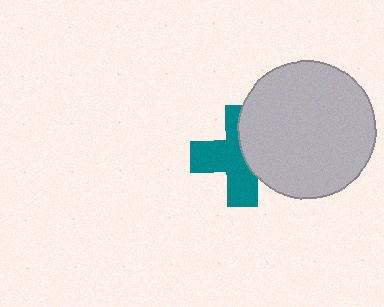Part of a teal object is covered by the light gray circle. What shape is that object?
It is a cross.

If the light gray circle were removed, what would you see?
You would see the complete teal cross.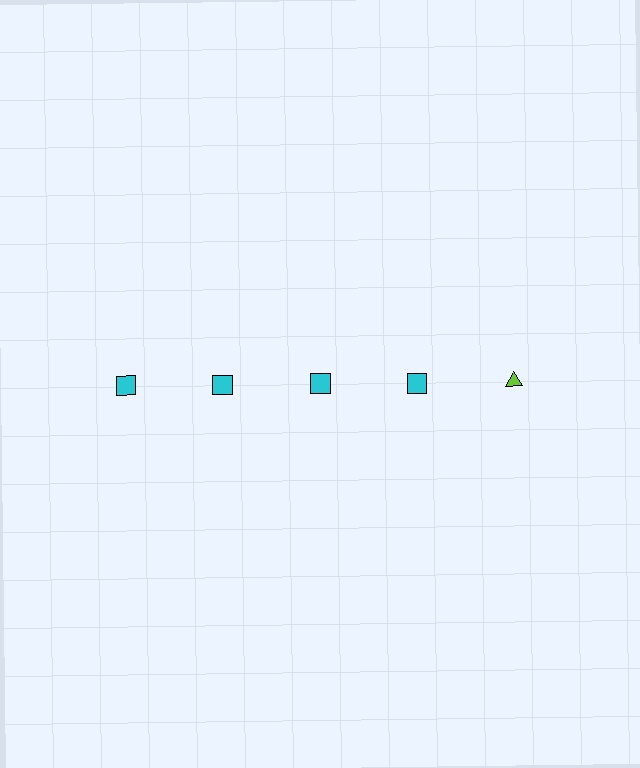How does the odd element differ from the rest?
It differs in both color (lime instead of cyan) and shape (triangle instead of square).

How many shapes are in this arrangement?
There are 5 shapes arranged in a grid pattern.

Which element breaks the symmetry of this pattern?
The lime triangle in the top row, rightmost column breaks the symmetry. All other shapes are cyan squares.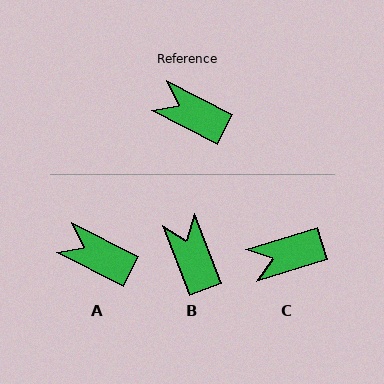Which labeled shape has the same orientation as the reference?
A.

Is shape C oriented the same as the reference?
No, it is off by about 44 degrees.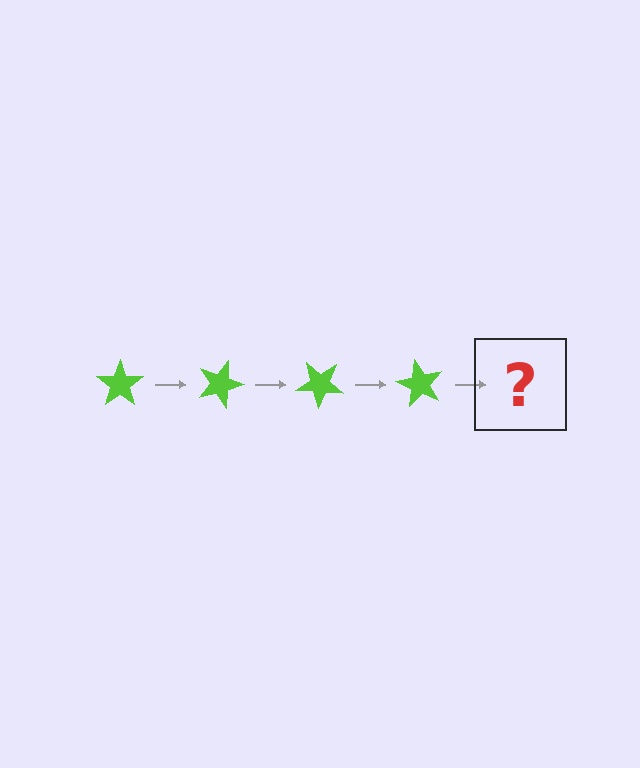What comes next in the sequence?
The next element should be a lime star rotated 80 degrees.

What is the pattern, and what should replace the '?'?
The pattern is that the star rotates 20 degrees each step. The '?' should be a lime star rotated 80 degrees.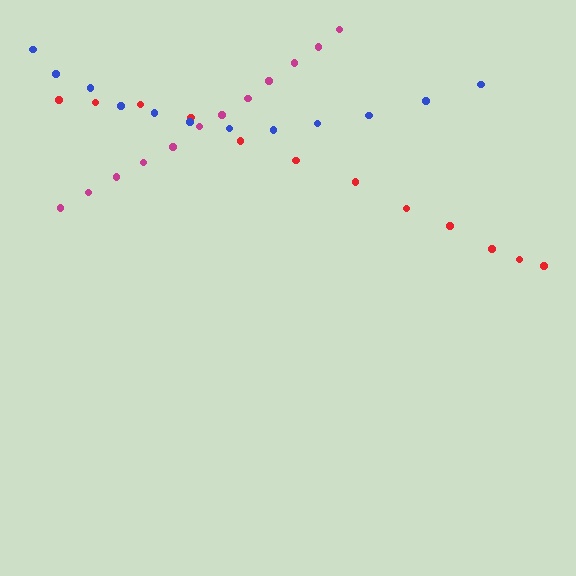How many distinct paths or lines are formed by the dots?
There are 3 distinct paths.